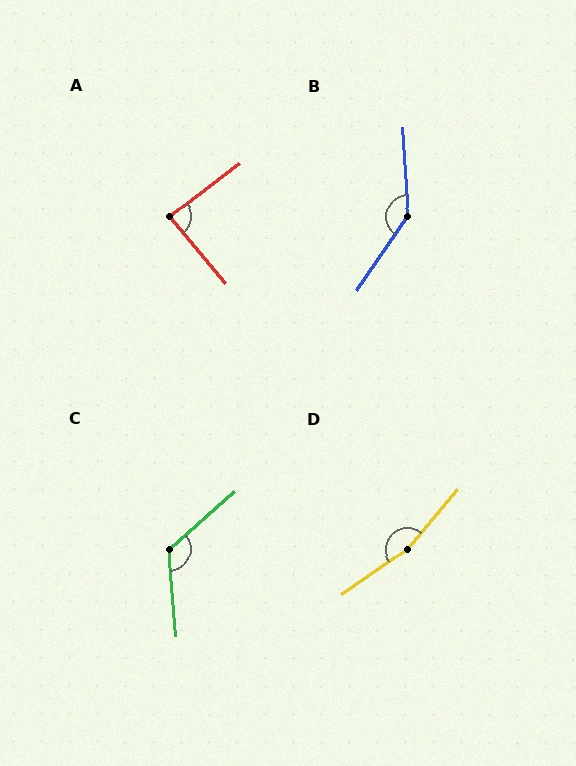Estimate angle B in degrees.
Approximately 142 degrees.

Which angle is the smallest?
A, at approximately 87 degrees.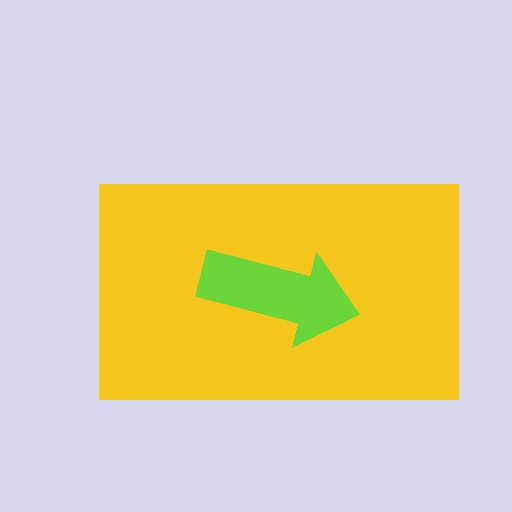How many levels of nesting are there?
2.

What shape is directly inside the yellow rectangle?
The lime arrow.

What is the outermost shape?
The yellow rectangle.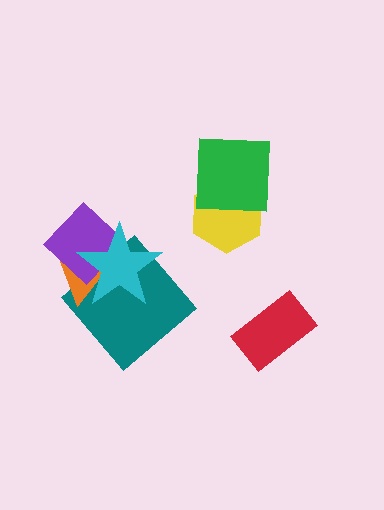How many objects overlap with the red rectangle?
0 objects overlap with the red rectangle.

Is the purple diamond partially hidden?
Yes, it is partially covered by another shape.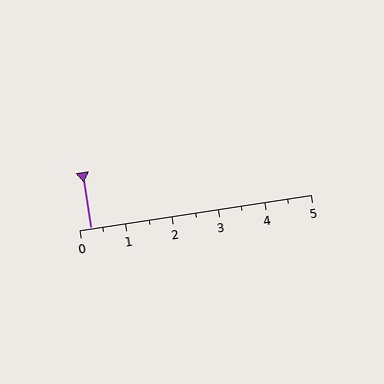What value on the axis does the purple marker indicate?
The marker indicates approximately 0.2.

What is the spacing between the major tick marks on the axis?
The major ticks are spaced 1 apart.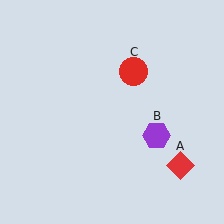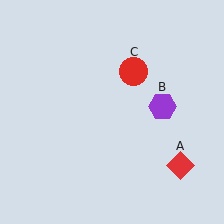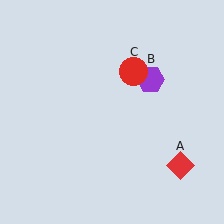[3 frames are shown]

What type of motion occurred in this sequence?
The purple hexagon (object B) rotated counterclockwise around the center of the scene.